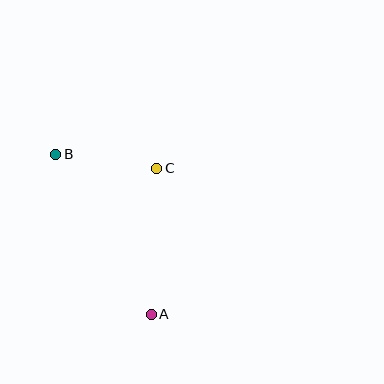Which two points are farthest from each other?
Points A and B are farthest from each other.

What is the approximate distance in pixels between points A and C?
The distance between A and C is approximately 146 pixels.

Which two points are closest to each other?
Points B and C are closest to each other.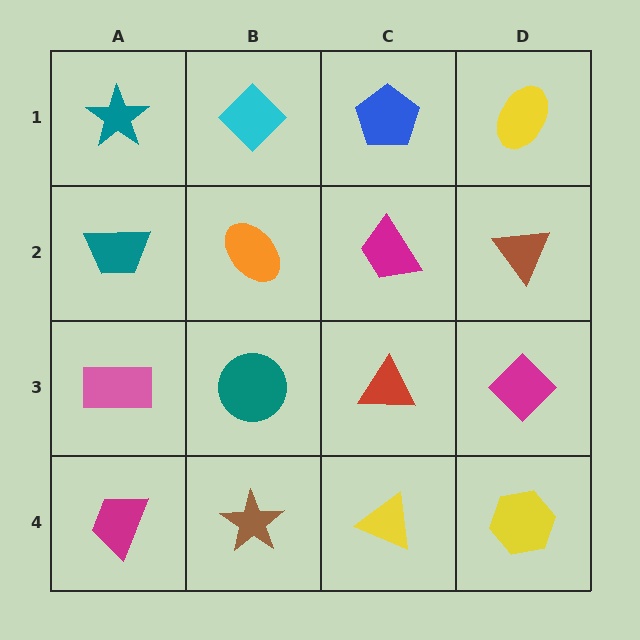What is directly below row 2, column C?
A red triangle.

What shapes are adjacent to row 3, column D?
A brown triangle (row 2, column D), a yellow hexagon (row 4, column D), a red triangle (row 3, column C).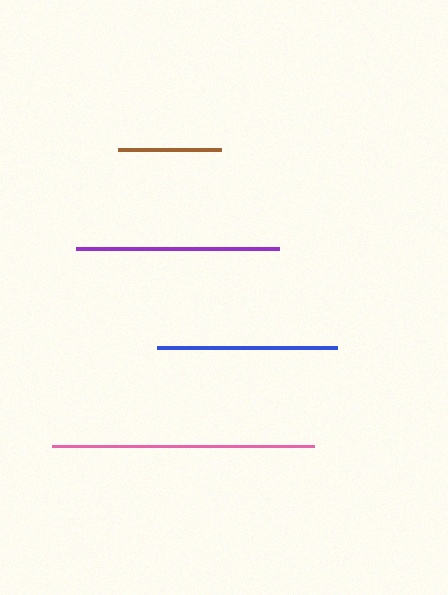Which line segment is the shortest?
The brown line is the shortest at approximately 103 pixels.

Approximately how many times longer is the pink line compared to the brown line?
The pink line is approximately 2.5 times the length of the brown line.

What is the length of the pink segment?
The pink segment is approximately 263 pixels long.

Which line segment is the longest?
The pink line is the longest at approximately 263 pixels.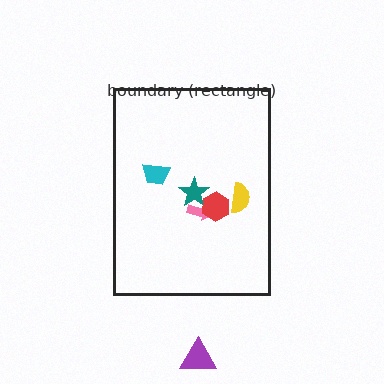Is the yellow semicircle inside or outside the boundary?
Inside.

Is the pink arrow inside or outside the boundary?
Inside.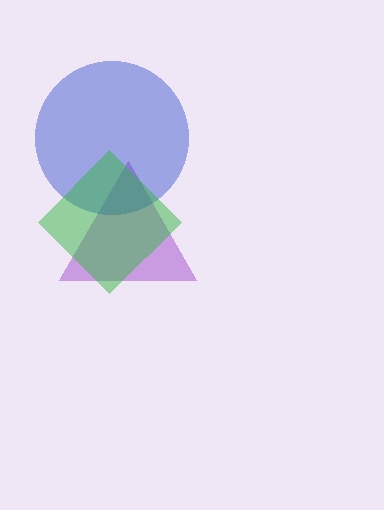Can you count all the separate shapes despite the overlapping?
Yes, there are 3 separate shapes.